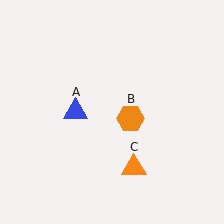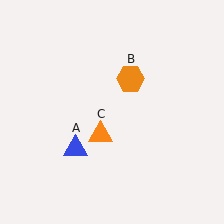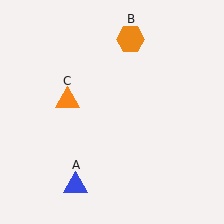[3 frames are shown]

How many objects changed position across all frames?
3 objects changed position: blue triangle (object A), orange hexagon (object B), orange triangle (object C).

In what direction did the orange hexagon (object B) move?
The orange hexagon (object B) moved up.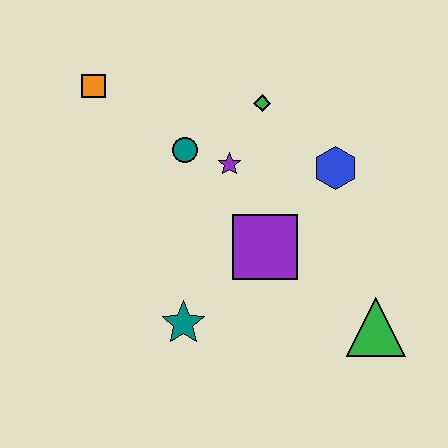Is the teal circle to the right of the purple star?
No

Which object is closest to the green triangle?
The purple square is closest to the green triangle.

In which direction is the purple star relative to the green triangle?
The purple star is above the green triangle.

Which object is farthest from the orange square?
The green triangle is farthest from the orange square.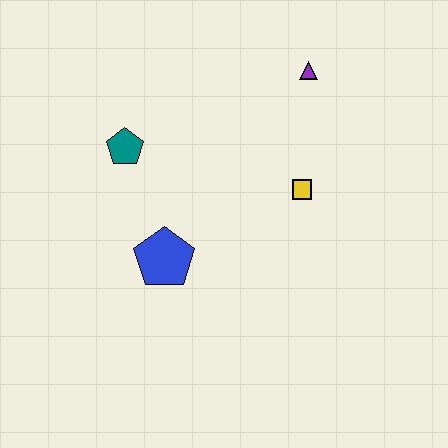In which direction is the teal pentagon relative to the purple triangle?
The teal pentagon is to the left of the purple triangle.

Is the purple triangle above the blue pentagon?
Yes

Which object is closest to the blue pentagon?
The teal pentagon is closest to the blue pentagon.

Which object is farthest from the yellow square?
The teal pentagon is farthest from the yellow square.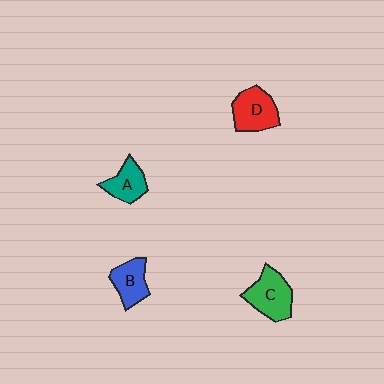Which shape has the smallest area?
Shape A (teal).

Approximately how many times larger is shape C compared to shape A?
Approximately 1.4 times.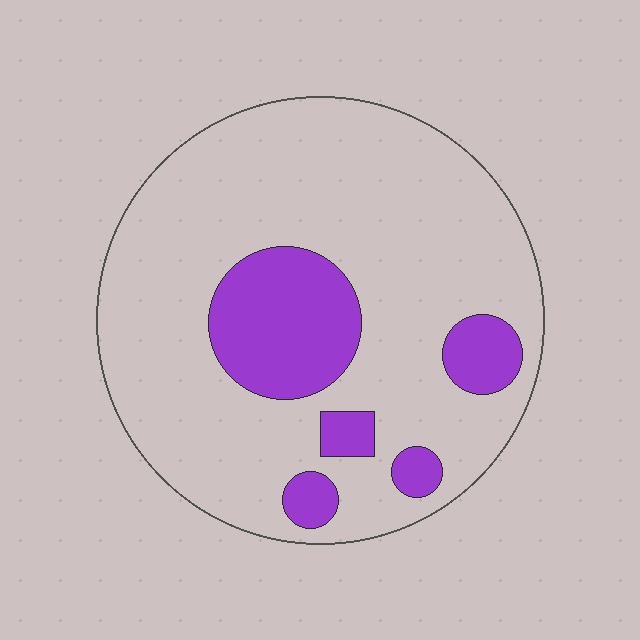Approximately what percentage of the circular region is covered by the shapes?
Approximately 20%.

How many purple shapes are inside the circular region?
5.